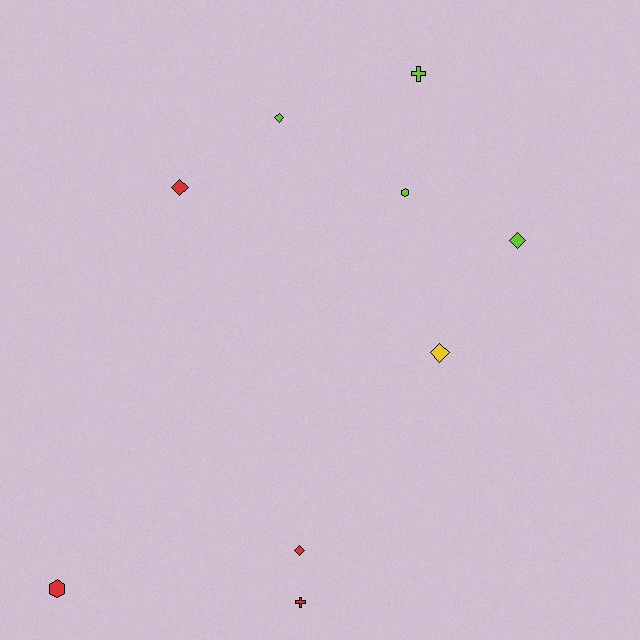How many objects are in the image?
There are 9 objects.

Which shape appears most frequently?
Diamond, with 5 objects.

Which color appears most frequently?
Lime, with 4 objects.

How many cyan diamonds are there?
There are no cyan diamonds.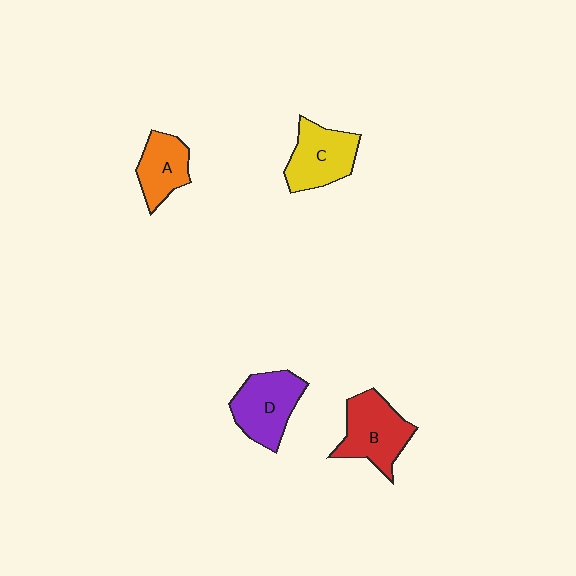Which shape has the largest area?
Shape B (red).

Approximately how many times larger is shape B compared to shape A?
Approximately 1.4 times.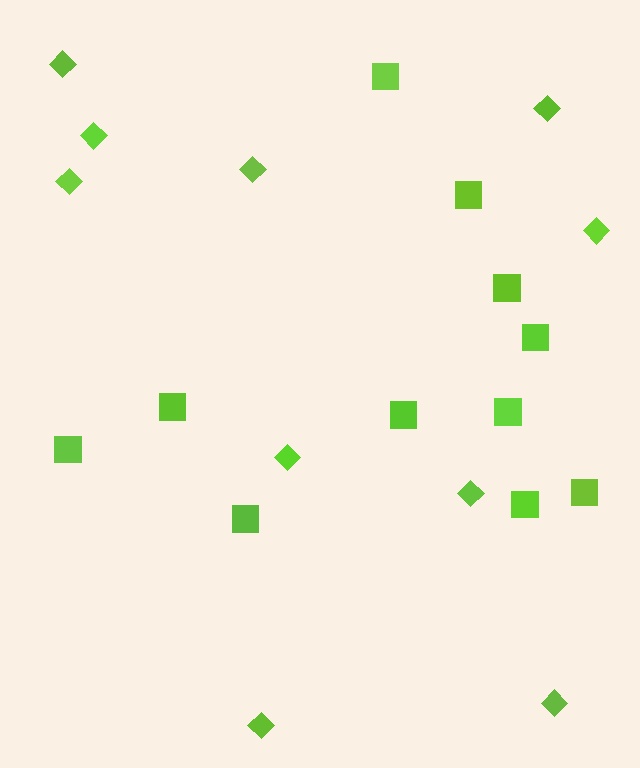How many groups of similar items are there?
There are 2 groups: one group of squares (11) and one group of diamonds (10).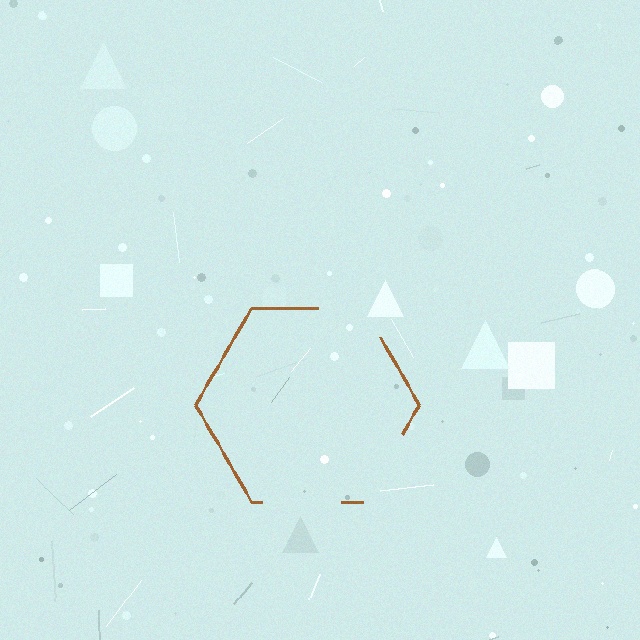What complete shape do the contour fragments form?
The contour fragments form a hexagon.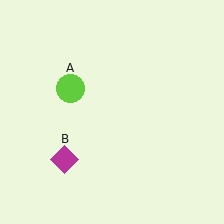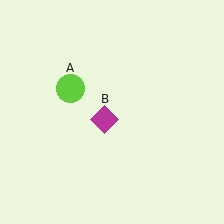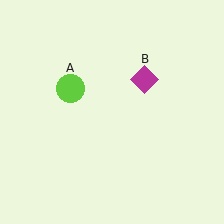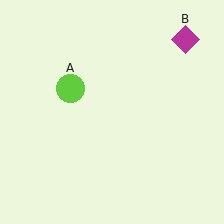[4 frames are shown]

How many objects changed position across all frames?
1 object changed position: magenta diamond (object B).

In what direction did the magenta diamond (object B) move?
The magenta diamond (object B) moved up and to the right.